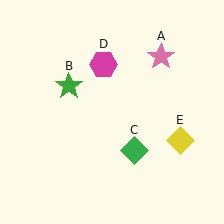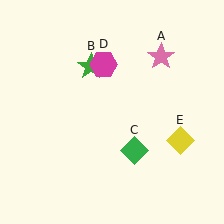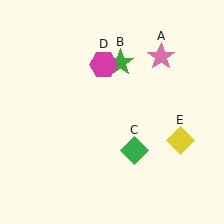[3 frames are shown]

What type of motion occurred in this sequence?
The green star (object B) rotated clockwise around the center of the scene.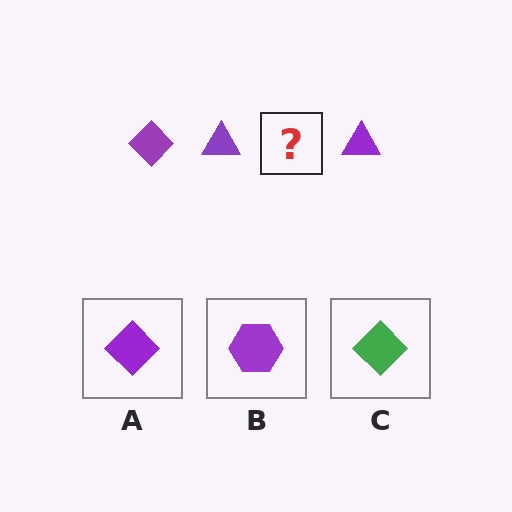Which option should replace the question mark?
Option A.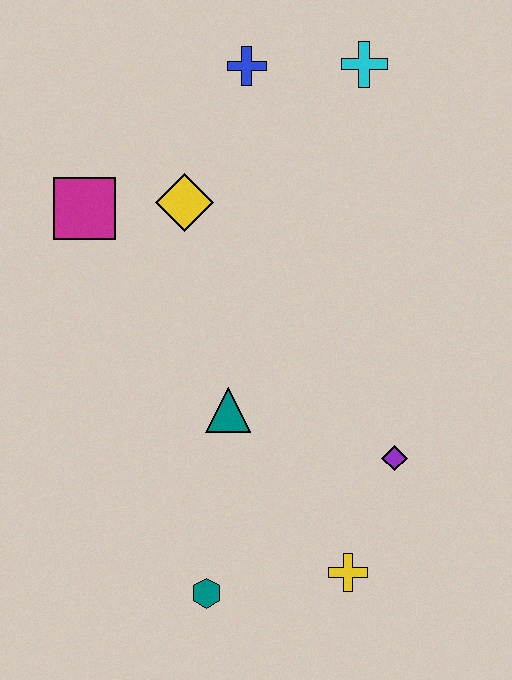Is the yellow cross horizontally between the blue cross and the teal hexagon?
No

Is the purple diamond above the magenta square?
No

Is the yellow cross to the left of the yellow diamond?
No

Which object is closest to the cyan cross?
The blue cross is closest to the cyan cross.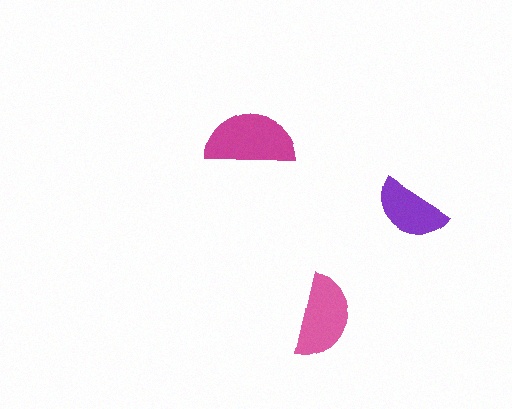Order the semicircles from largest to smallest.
the magenta one, the pink one, the purple one.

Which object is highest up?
The magenta semicircle is topmost.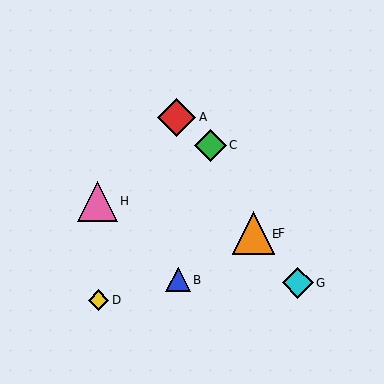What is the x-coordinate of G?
Object G is at x≈298.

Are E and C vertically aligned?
No, E is at x≈253 and C is at x≈210.